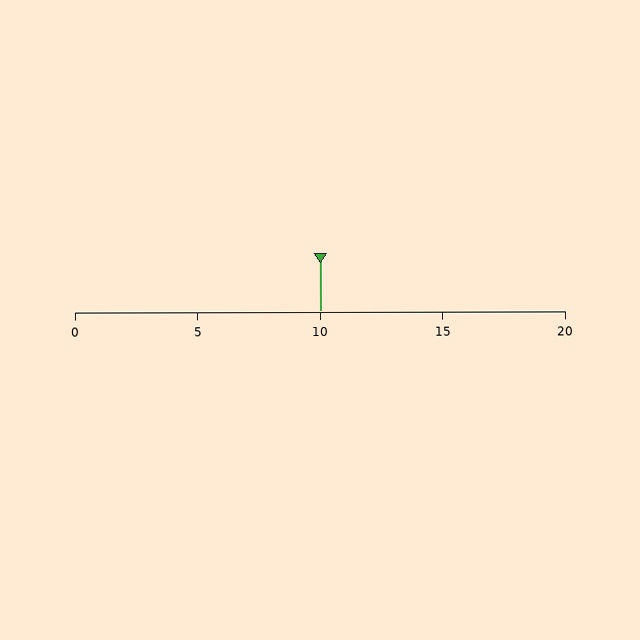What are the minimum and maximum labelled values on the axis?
The axis runs from 0 to 20.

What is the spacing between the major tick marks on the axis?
The major ticks are spaced 5 apart.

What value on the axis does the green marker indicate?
The marker indicates approximately 10.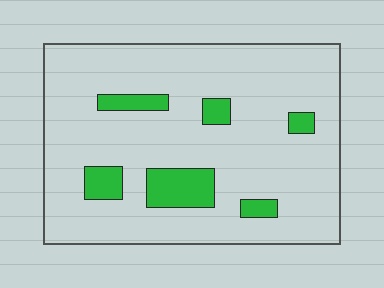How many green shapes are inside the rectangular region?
6.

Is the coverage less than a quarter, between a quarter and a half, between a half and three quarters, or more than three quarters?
Less than a quarter.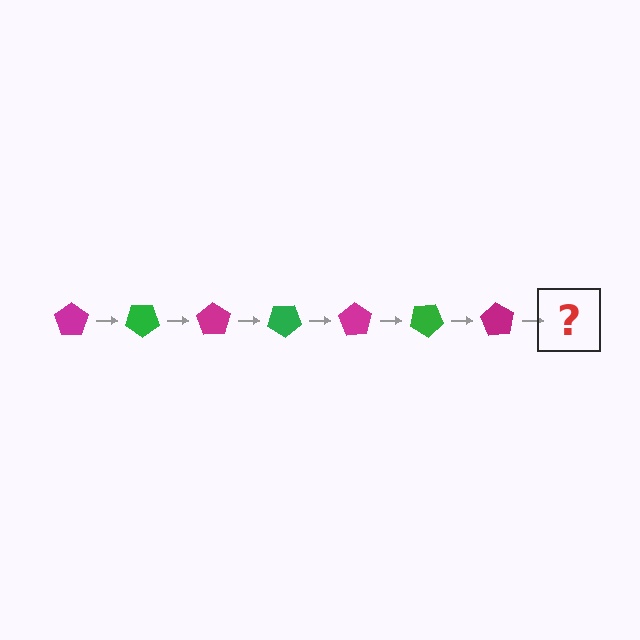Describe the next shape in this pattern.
It should be a green pentagon, rotated 245 degrees from the start.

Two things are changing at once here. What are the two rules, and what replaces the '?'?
The two rules are that it rotates 35 degrees each step and the color cycles through magenta and green. The '?' should be a green pentagon, rotated 245 degrees from the start.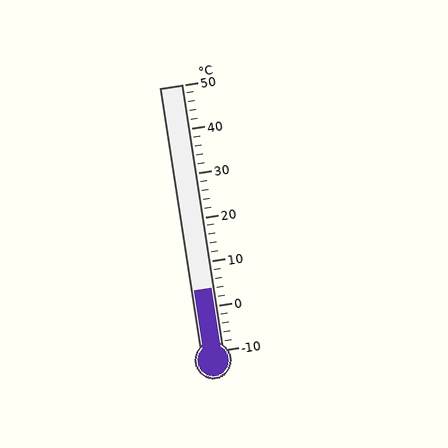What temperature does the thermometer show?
The thermometer shows approximately 4°C.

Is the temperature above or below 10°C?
The temperature is below 10°C.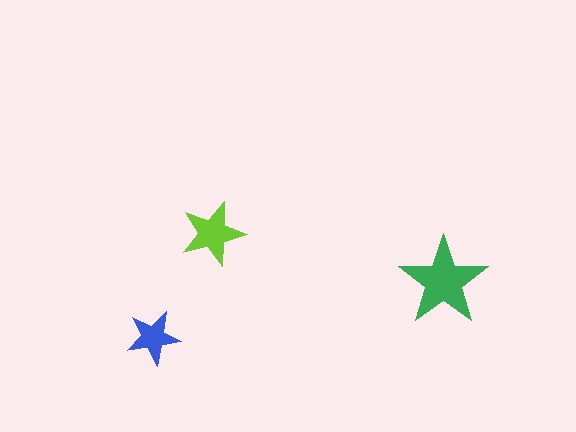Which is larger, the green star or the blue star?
The green one.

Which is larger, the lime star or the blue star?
The lime one.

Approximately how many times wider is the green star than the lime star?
About 1.5 times wider.